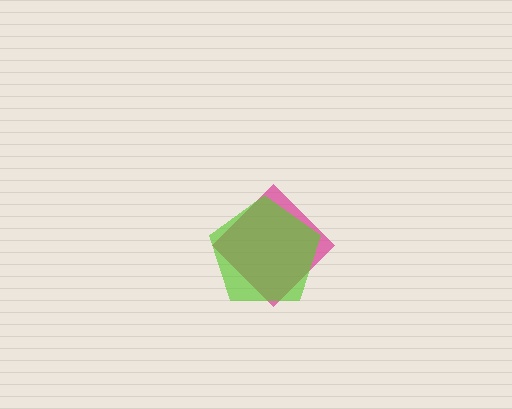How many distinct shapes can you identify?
There are 2 distinct shapes: a magenta diamond, a lime pentagon.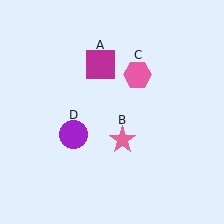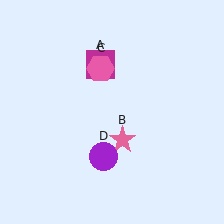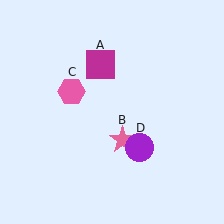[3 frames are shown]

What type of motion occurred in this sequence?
The pink hexagon (object C), purple circle (object D) rotated counterclockwise around the center of the scene.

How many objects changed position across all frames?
2 objects changed position: pink hexagon (object C), purple circle (object D).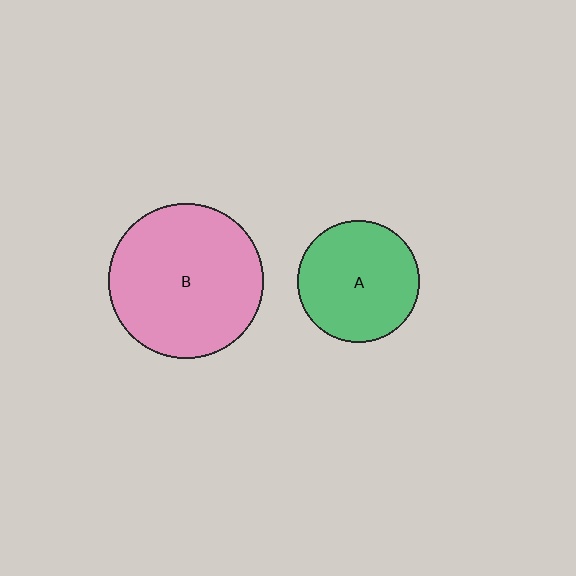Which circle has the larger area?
Circle B (pink).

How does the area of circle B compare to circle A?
Approximately 1.6 times.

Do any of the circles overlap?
No, none of the circles overlap.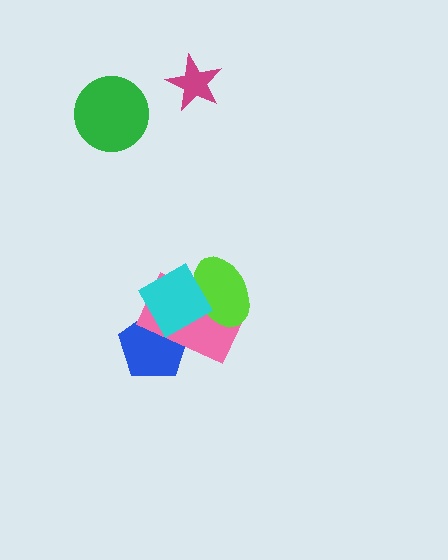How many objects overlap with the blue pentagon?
2 objects overlap with the blue pentagon.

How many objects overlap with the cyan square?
3 objects overlap with the cyan square.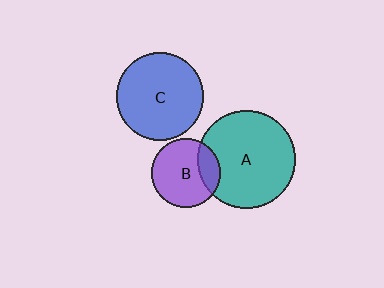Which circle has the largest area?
Circle A (teal).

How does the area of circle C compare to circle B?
Approximately 1.6 times.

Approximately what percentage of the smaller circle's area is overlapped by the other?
Approximately 25%.